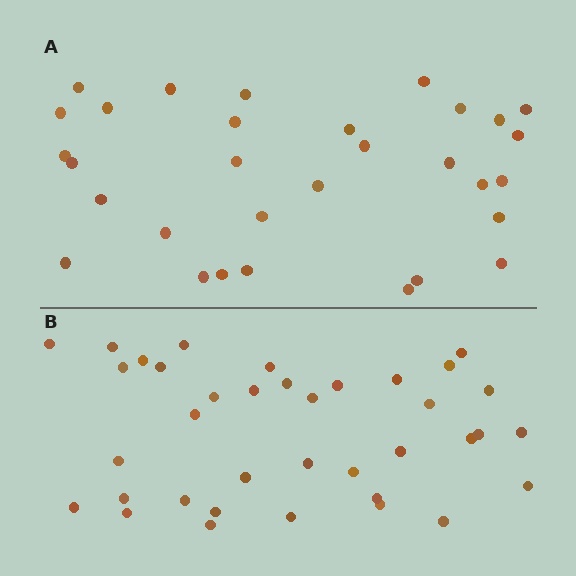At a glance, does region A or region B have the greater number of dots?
Region B (the bottom region) has more dots.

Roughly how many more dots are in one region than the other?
Region B has about 6 more dots than region A.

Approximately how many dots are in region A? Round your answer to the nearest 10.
About 30 dots. (The exact count is 31, which rounds to 30.)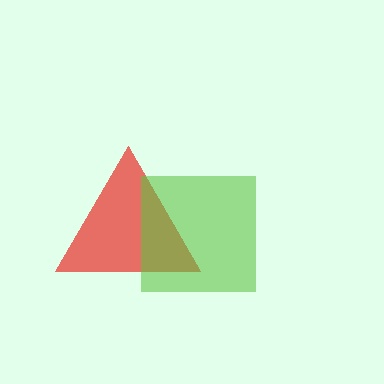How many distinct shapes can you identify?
There are 2 distinct shapes: a red triangle, a lime square.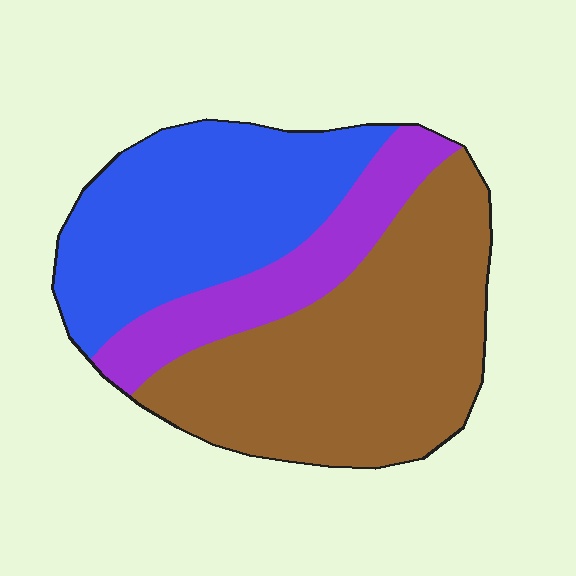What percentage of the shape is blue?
Blue takes up about one third (1/3) of the shape.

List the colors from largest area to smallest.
From largest to smallest: brown, blue, purple.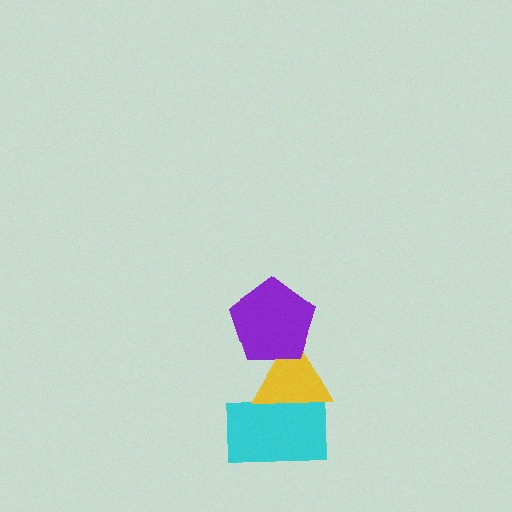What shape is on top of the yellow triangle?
The purple pentagon is on top of the yellow triangle.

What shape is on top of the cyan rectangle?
The yellow triangle is on top of the cyan rectangle.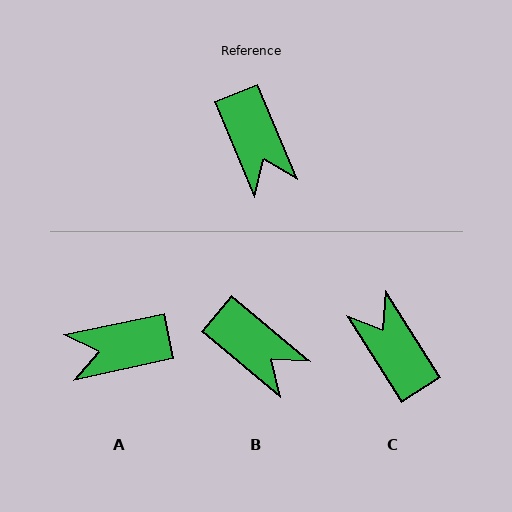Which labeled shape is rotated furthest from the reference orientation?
C, about 170 degrees away.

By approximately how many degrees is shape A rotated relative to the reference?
Approximately 100 degrees clockwise.